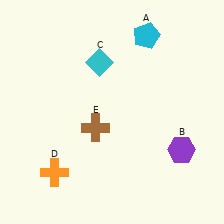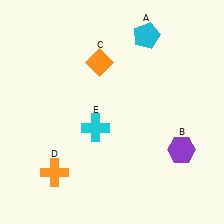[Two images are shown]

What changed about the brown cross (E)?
In Image 1, E is brown. In Image 2, it changed to cyan.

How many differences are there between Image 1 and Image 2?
There are 2 differences between the two images.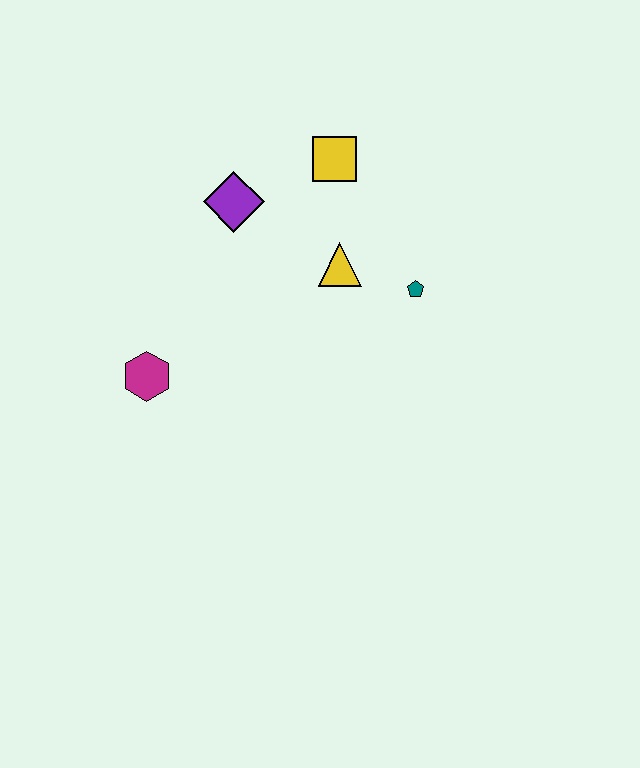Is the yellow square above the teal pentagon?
Yes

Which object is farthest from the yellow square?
The magenta hexagon is farthest from the yellow square.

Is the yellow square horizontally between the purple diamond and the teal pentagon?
Yes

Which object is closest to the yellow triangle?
The teal pentagon is closest to the yellow triangle.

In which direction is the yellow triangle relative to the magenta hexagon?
The yellow triangle is to the right of the magenta hexagon.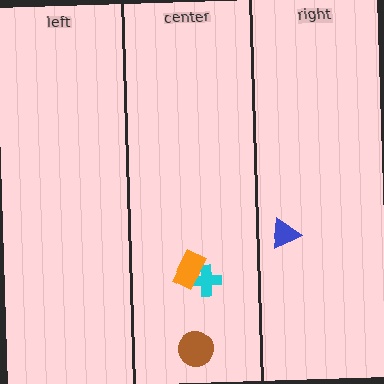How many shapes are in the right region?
1.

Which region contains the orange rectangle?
The center region.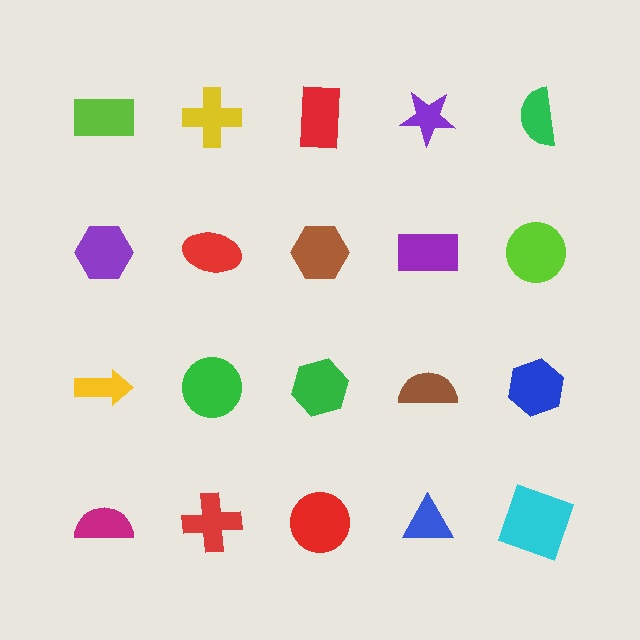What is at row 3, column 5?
A blue hexagon.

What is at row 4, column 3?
A red circle.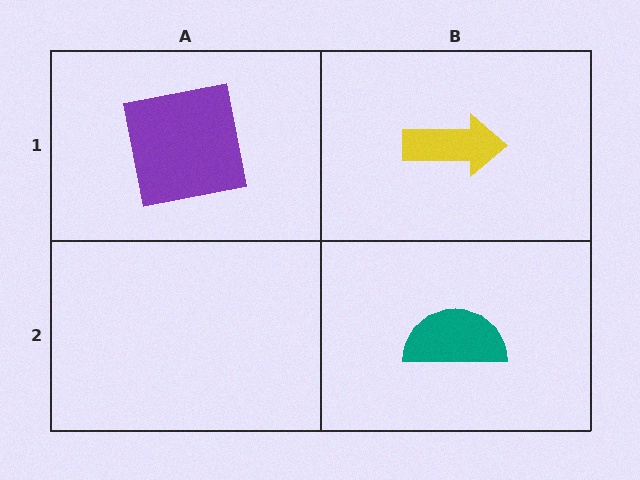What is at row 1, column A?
A purple square.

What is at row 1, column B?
A yellow arrow.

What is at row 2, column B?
A teal semicircle.